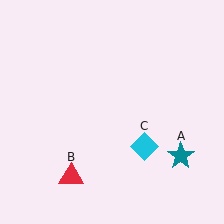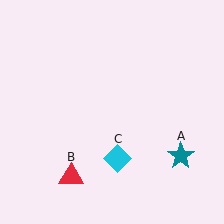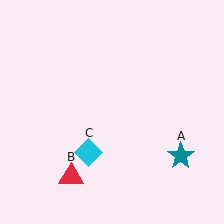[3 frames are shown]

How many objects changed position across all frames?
1 object changed position: cyan diamond (object C).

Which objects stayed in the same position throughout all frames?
Teal star (object A) and red triangle (object B) remained stationary.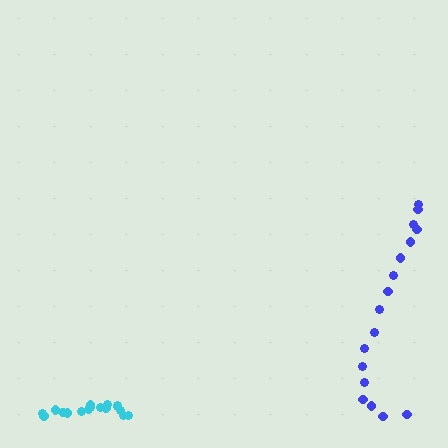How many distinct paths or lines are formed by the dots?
There are 2 distinct paths.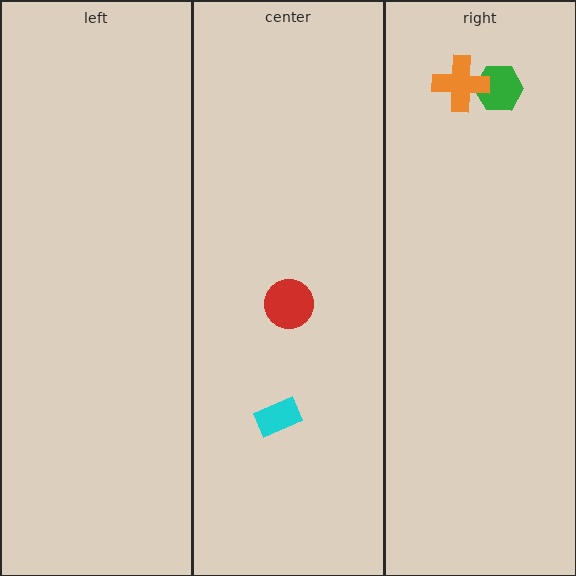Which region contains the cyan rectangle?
The center region.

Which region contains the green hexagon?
The right region.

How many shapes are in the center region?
2.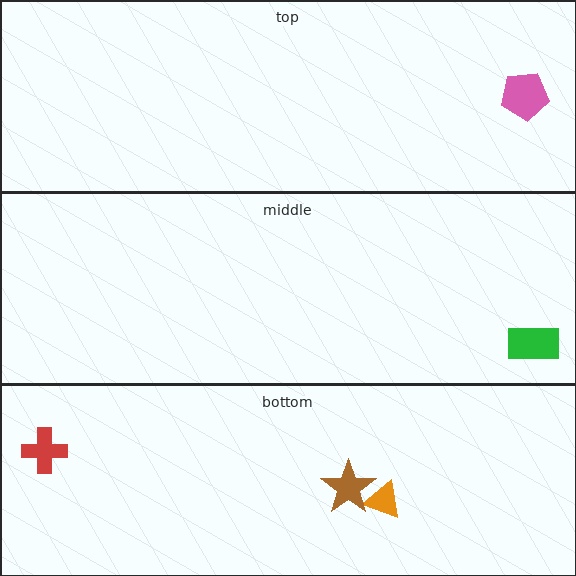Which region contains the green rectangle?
The middle region.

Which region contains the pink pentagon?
The top region.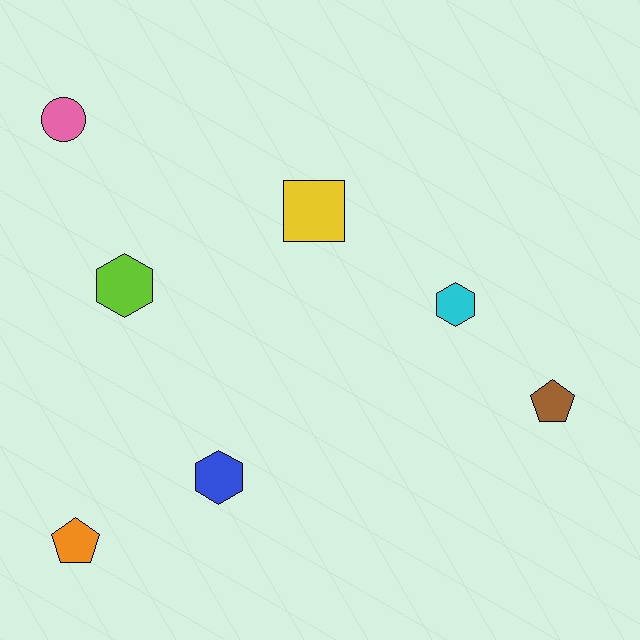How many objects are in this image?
There are 7 objects.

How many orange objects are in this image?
There is 1 orange object.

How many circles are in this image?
There is 1 circle.